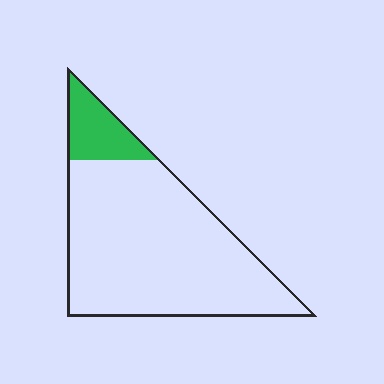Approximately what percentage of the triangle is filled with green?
Approximately 15%.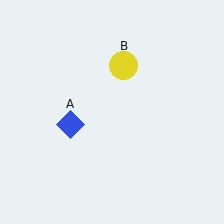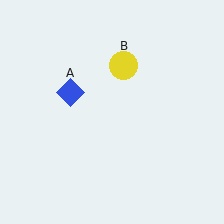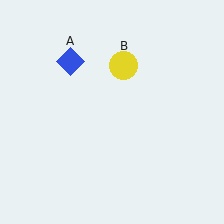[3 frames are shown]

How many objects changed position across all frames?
1 object changed position: blue diamond (object A).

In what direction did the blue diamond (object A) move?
The blue diamond (object A) moved up.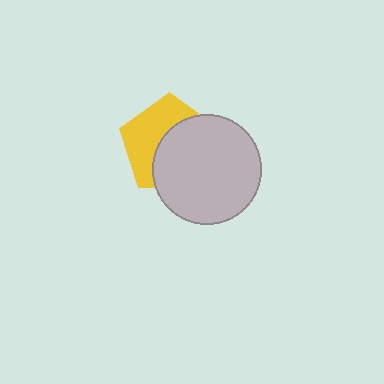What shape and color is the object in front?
The object in front is a light gray circle.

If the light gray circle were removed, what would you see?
You would see the complete yellow pentagon.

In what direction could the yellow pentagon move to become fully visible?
The yellow pentagon could move toward the upper-left. That would shift it out from behind the light gray circle entirely.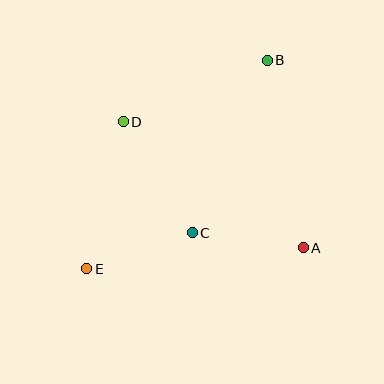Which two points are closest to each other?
Points C and E are closest to each other.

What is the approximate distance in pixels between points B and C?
The distance between B and C is approximately 188 pixels.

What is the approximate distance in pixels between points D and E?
The distance between D and E is approximately 152 pixels.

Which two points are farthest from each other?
Points B and E are farthest from each other.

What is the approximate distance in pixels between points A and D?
The distance between A and D is approximately 220 pixels.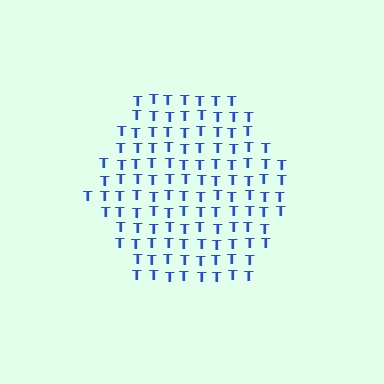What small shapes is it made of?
It is made of small letter T's.